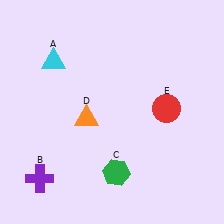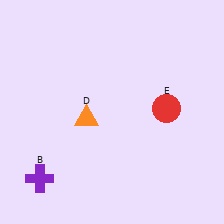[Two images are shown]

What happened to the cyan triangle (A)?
The cyan triangle (A) was removed in Image 2. It was in the top-left area of Image 1.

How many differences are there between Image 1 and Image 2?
There are 2 differences between the two images.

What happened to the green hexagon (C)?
The green hexagon (C) was removed in Image 2. It was in the bottom-right area of Image 1.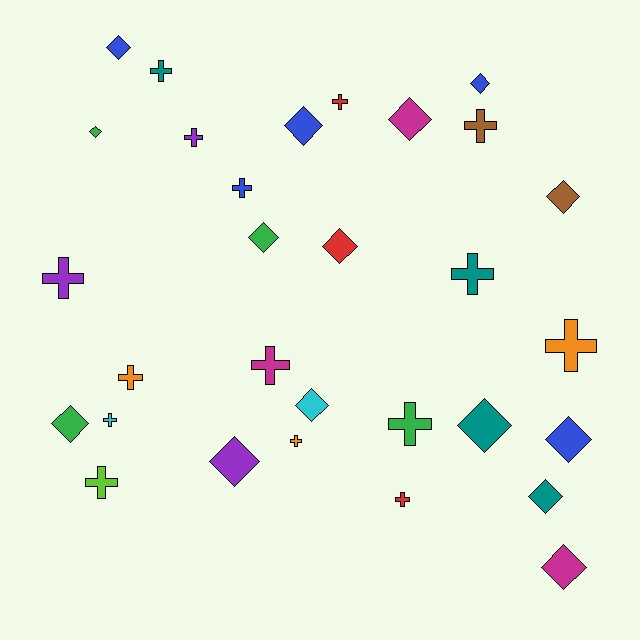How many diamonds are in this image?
There are 15 diamonds.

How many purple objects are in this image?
There are 3 purple objects.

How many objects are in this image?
There are 30 objects.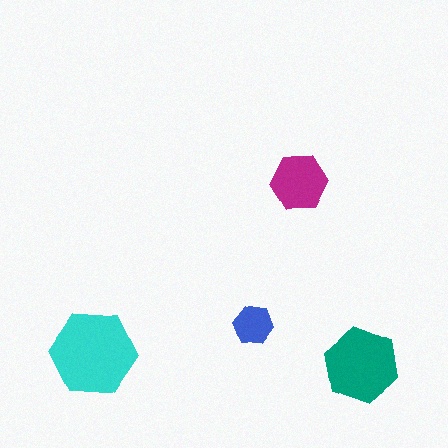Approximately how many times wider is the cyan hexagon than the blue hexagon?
About 2 times wider.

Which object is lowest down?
The teal hexagon is bottommost.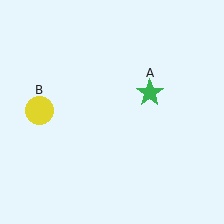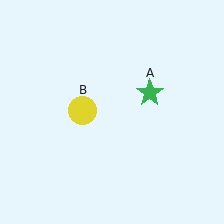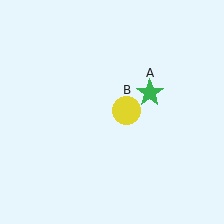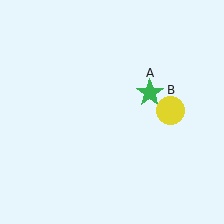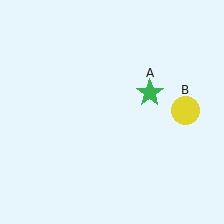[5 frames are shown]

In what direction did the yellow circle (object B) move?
The yellow circle (object B) moved right.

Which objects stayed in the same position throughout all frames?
Green star (object A) remained stationary.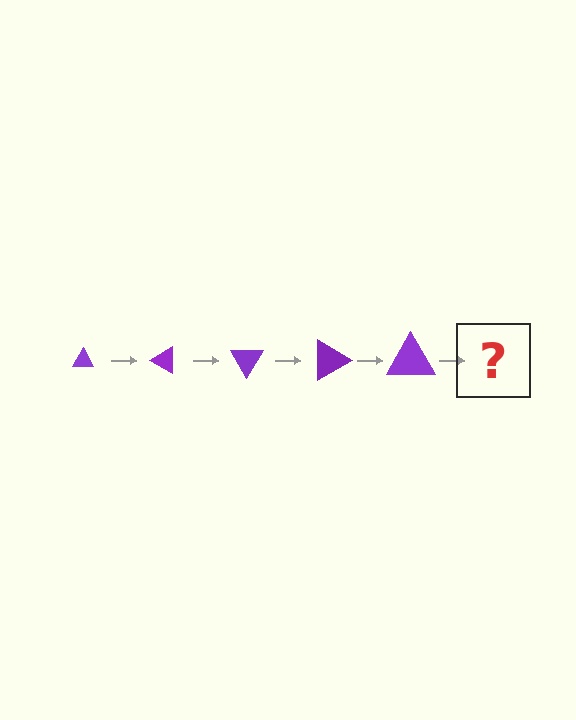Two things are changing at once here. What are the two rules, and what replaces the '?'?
The two rules are that the triangle grows larger each step and it rotates 30 degrees each step. The '?' should be a triangle, larger than the previous one and rotated 150 degrees from the start.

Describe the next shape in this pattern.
It should be a triangle, larger than the previous one and rotated 150 degrees from the start.